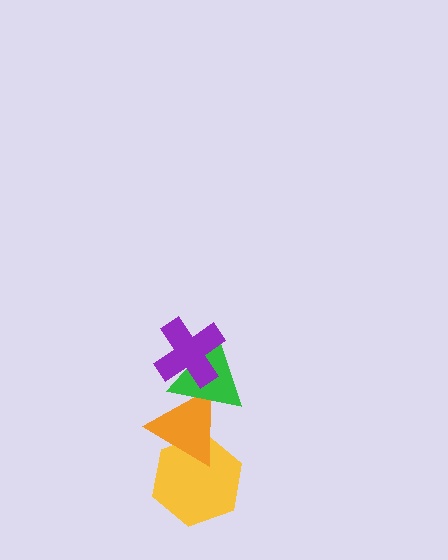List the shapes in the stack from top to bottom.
From top to bottom: the purple cross, the green triangle, the orange triangle, the yellow hexagon.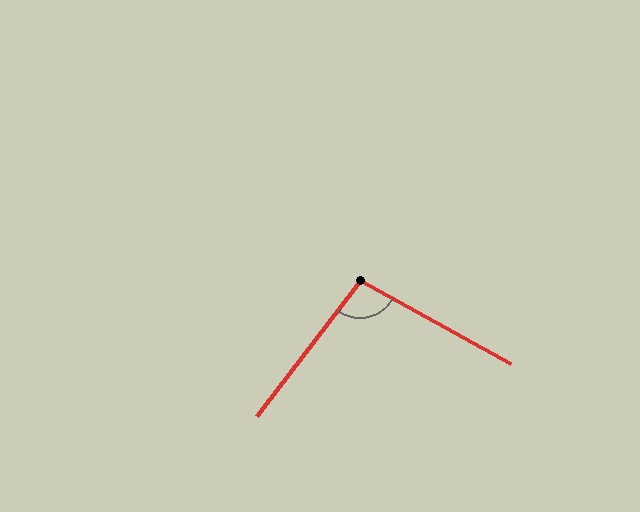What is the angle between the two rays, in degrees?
Approximately 99 degrees.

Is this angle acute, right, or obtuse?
It is obtuse.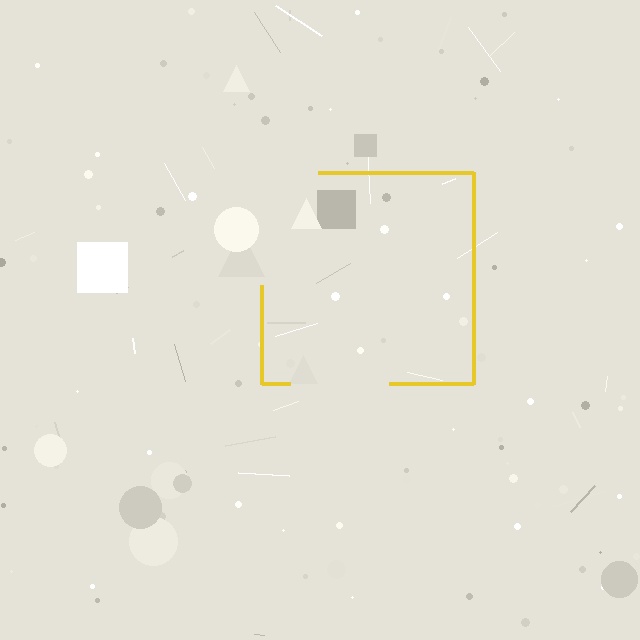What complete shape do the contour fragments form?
The contour fragments form a square.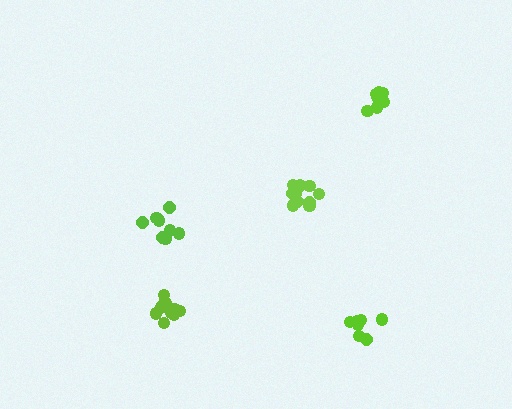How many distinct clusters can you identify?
There are 5 distinct clusters.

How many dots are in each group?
Group 1: 8 dots, Group 2: 11 dots, Group 3: 13 dots, Group 4: 9 dots, Group 5: 7 dots (48 total).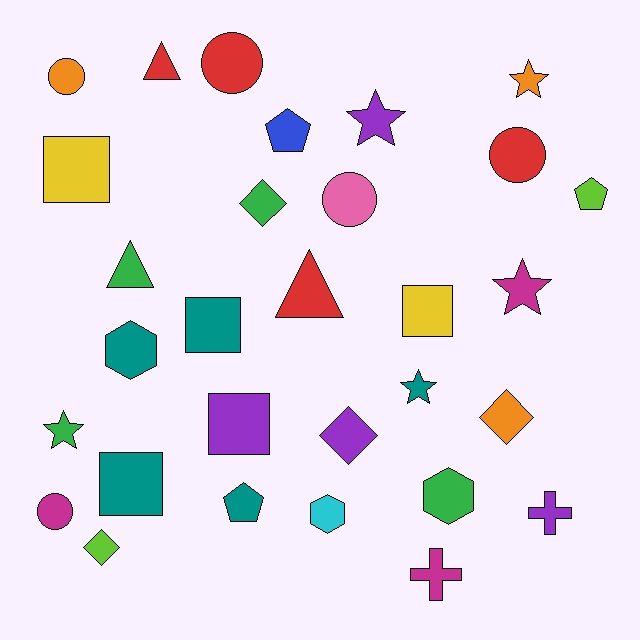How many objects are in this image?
There are 30 objects.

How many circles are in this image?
There are 5 circles.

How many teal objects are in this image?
There are 5 teal objects.